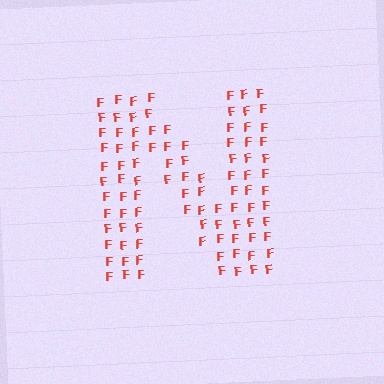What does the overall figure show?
The overall figure shows the letter N.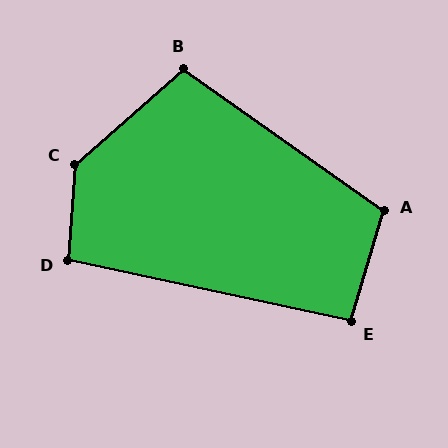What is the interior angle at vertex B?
Approximately 103 degrees (obtuse).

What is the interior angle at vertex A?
Approximately 109 degrees (obtuse).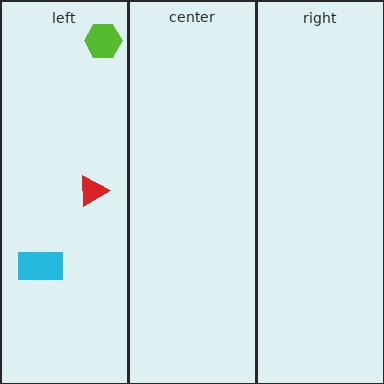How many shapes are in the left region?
3.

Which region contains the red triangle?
The left region.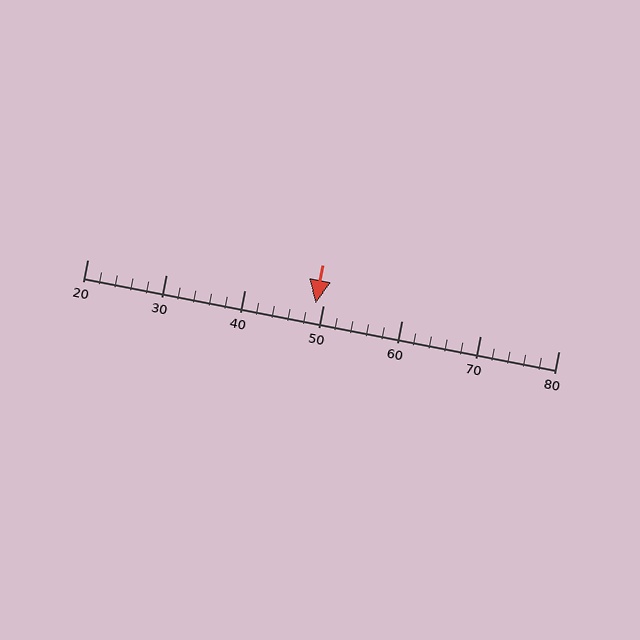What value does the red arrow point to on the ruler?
The red arrow points to approximately 49.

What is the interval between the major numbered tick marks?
The major tick marks are spaced 10 units apart.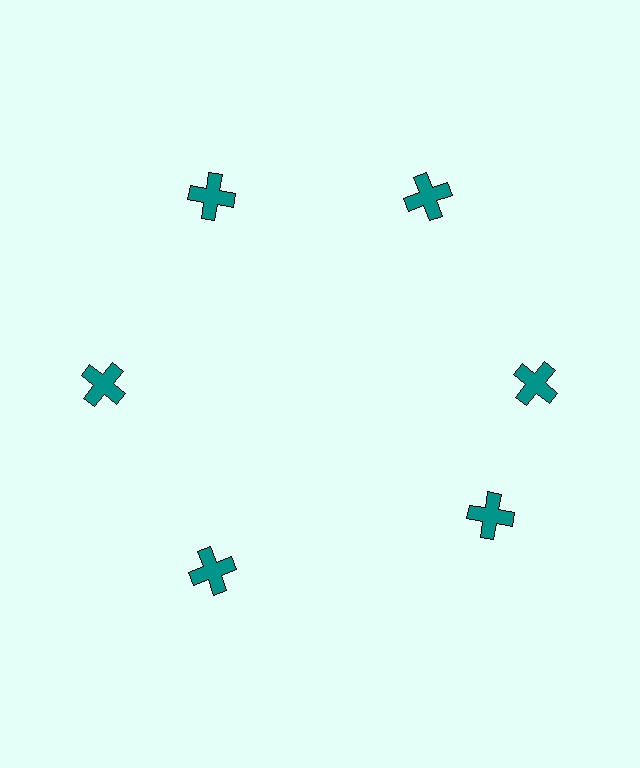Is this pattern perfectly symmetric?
No. The 6 teal crosses are arranged in a ring, but one element near the 5 o'clock position is rotated out of alignment along the ring, breaking the 6-fold rotational symmetry.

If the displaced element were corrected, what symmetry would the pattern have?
It would have 6-fold rotational symmetry — the pattern would map onto itself every 60 degrees.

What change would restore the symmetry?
The symmetry would be restored by rotating it back into even spacing with its neighbors so that all 6 crosses sit at equal angles and equal distance from the center.